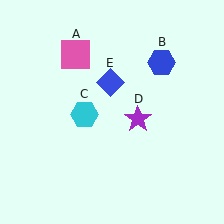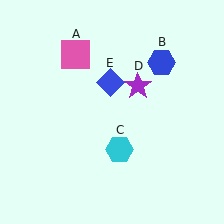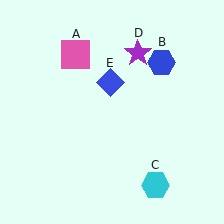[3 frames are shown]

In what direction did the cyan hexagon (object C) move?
The cyan hexagon (object C) moved down and to the right.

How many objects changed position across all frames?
2 objects changed position: cyan hexagon (object C), purple star (object D).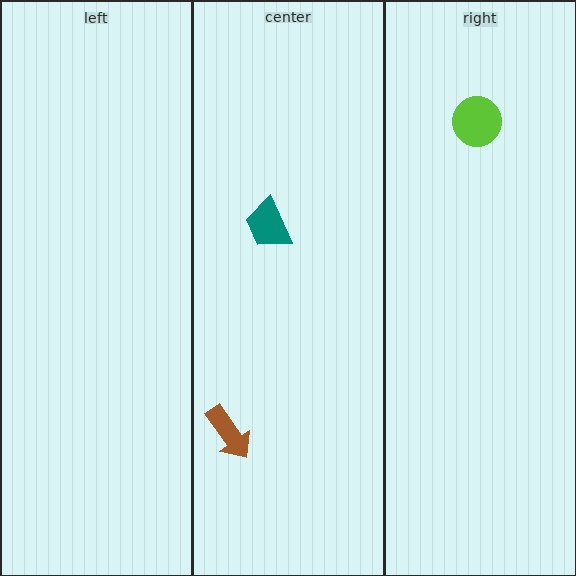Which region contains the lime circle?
The right region.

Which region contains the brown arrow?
The center region.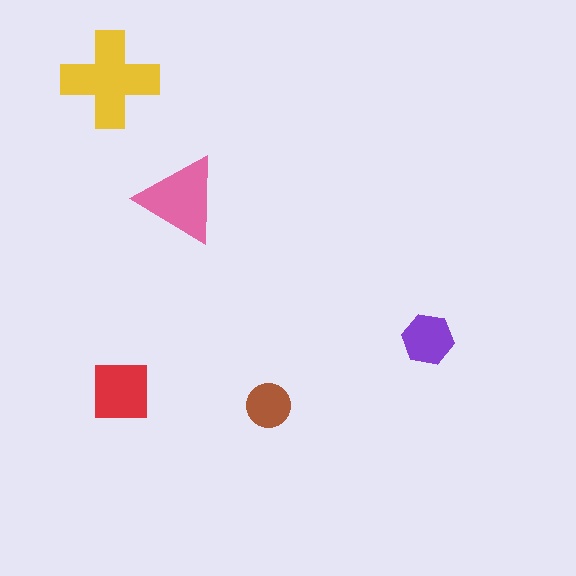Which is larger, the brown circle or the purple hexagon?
The purple hexagon.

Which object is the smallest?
The brown circle.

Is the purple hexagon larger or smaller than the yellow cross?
Smaller.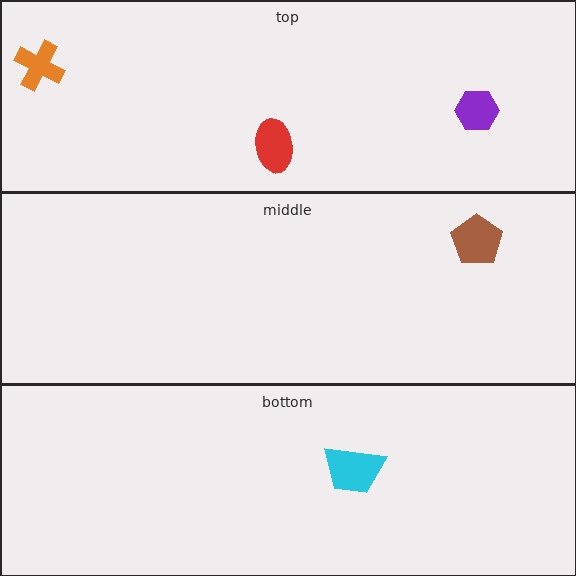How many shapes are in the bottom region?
1.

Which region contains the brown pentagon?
The middle region.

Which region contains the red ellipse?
The top region.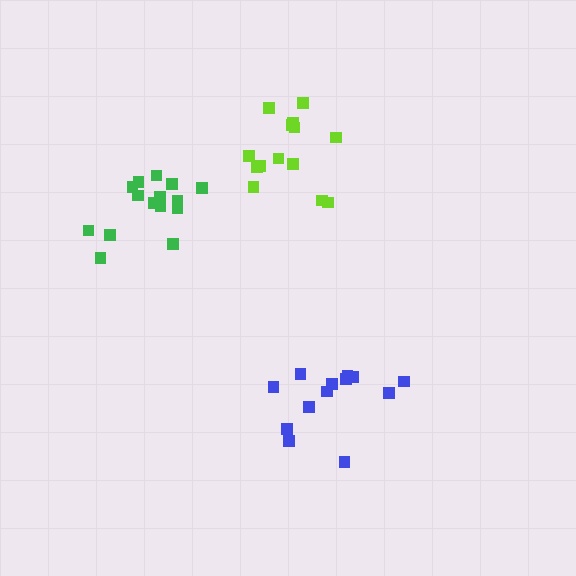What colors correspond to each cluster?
The clusters are colored: blue, lime, green.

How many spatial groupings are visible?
There are 3 spatial groupings.